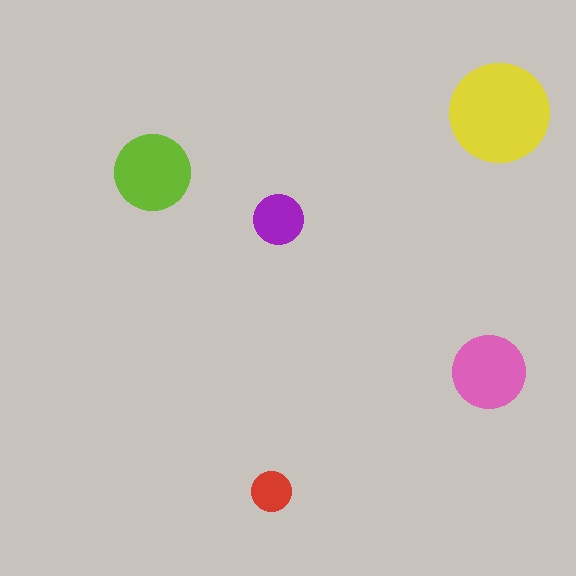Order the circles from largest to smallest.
the yellow one, the lime one, the pink one, the purple one, the red one.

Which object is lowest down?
The red circle is bottommost.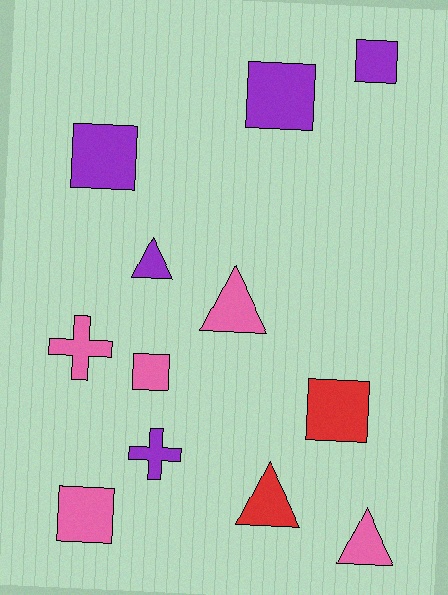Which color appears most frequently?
Purple, with 5 objects.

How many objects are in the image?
There are 12 objects.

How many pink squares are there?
There are 2 pink squares.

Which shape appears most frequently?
Square, with 6 objects.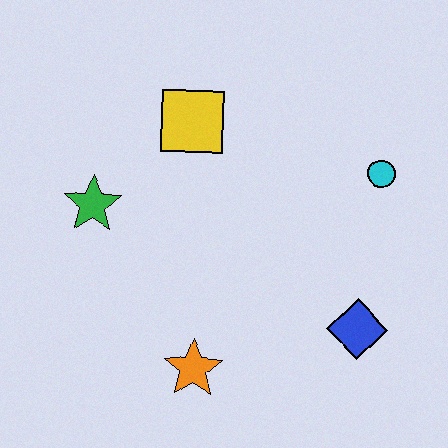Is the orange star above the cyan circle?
No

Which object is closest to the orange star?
The blue diamond is closest to the orange star.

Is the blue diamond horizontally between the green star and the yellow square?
No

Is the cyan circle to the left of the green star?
No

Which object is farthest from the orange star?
The cyan circle is farthest from the orange star.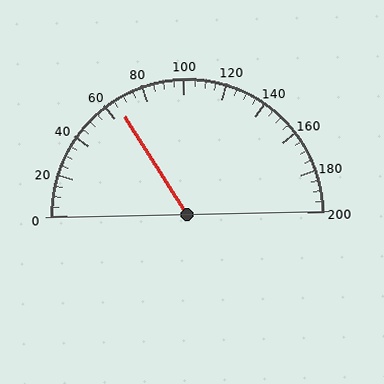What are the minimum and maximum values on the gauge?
The gauge ranges from 0 to 200.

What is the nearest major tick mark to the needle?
The nearest major tick mark is 60.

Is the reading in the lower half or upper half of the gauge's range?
The reading is in the lower half of the range (0 to 200).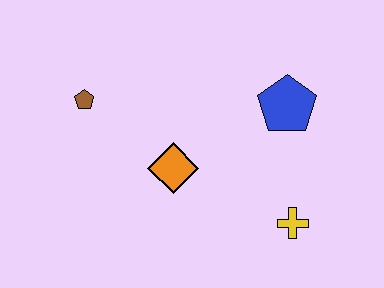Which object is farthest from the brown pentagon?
The yellow cross is farthest from the brown pentagon.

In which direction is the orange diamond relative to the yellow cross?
The orange diamond is to the left of the yellow cross.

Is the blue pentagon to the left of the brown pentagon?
No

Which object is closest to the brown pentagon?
The orange diamond is closest to the brown pentagon.